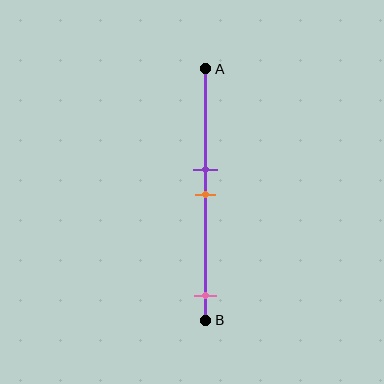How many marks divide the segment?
There are 3 marks dividing the segment.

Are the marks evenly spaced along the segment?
No, the marks are not evenly spaced.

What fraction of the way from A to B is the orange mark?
The orange mark is approximately 50% (0.5) of the way from A to B.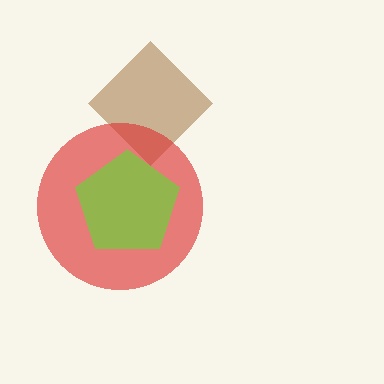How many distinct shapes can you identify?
There are 3 distinct shapes: a brown diamond, a red circle, a lime pentagon.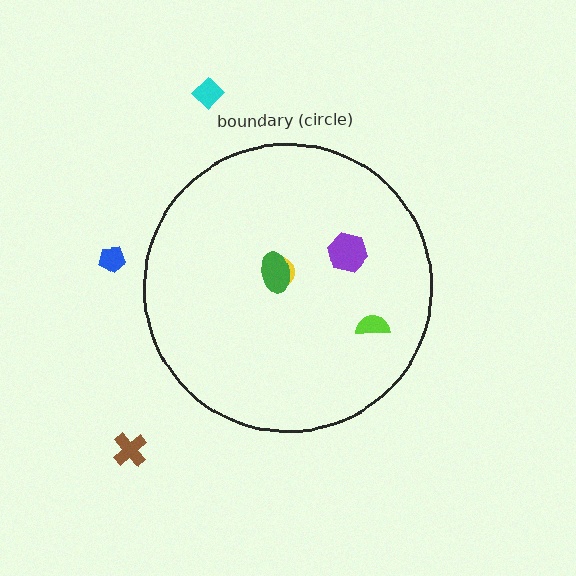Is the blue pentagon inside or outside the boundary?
Outside.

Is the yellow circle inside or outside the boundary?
Inside.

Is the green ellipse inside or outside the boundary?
Inside.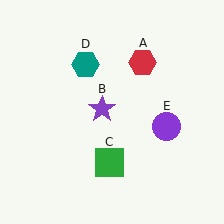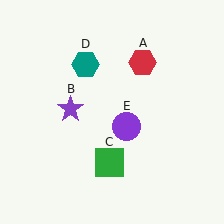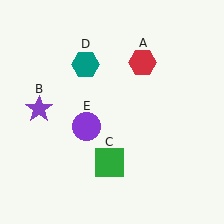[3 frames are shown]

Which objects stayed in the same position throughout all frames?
Red hexagon (object A) and green square (object C) and teal hexagon (object D) remained stationary.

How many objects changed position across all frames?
2 objects changed position: purple star (object B), purple circle (object E).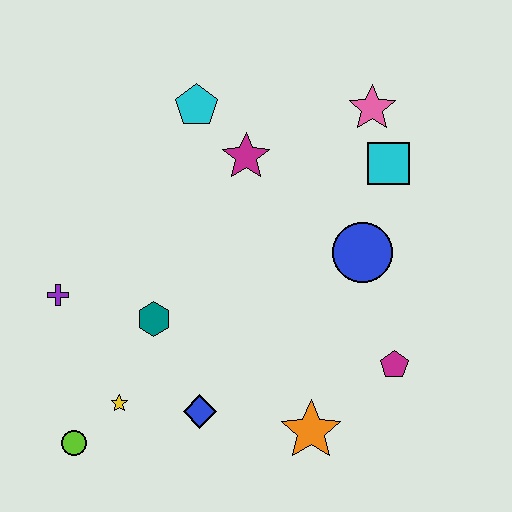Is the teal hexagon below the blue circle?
Yes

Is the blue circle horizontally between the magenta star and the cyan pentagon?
No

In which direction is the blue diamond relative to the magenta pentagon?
The blue diamond is to the left of the magenta pentagon.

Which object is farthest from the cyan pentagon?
The lime circle is farthest from the cyan pentagon.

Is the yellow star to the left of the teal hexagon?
Yes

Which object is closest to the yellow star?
The lime circle is closest to the yellow star.